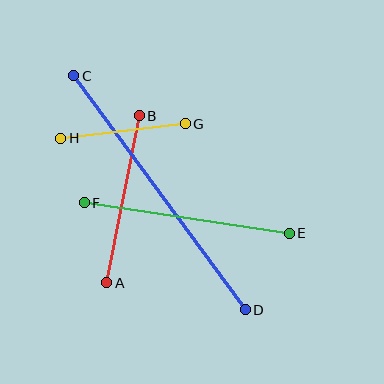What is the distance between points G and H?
The distance is approximately 126 pixels.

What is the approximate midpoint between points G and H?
The midpoint is at approximately (123, 131) pixels.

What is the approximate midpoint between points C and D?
The midpoint is at approximately (160, 193) pixels.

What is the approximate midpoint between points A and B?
The midpoint is at approximately (123, 199) pixels.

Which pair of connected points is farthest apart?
Points C and D are farthest apart.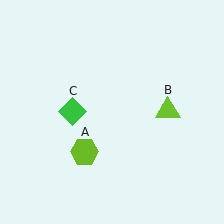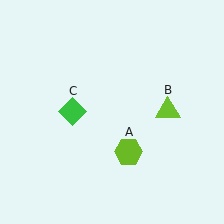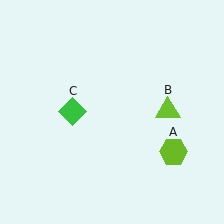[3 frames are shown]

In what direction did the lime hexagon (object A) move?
The lime hexagon (object A) moved right.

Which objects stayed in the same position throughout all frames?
Lime triangle (object B) and green diamond (object C) remained stationary.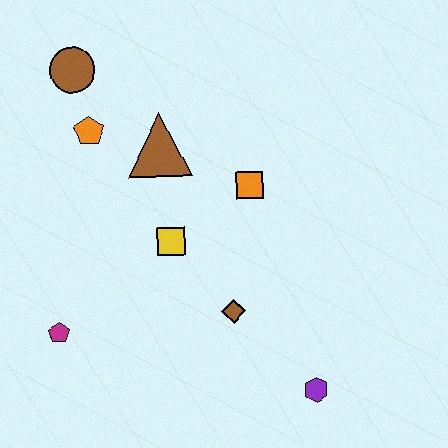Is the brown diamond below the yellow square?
Yes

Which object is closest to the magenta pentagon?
The yellow square is closest to the magenta pentagon.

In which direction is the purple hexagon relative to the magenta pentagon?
The purple hexagon is to the right of the magenta pentagon.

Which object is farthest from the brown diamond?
The brown circle is farthest from the brown diamond.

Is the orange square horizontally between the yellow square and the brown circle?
No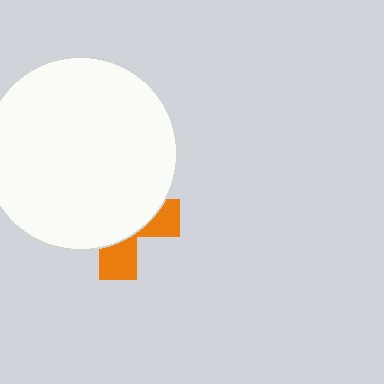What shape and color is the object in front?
The object in front is a white circle.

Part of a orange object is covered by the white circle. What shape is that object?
It is a cross.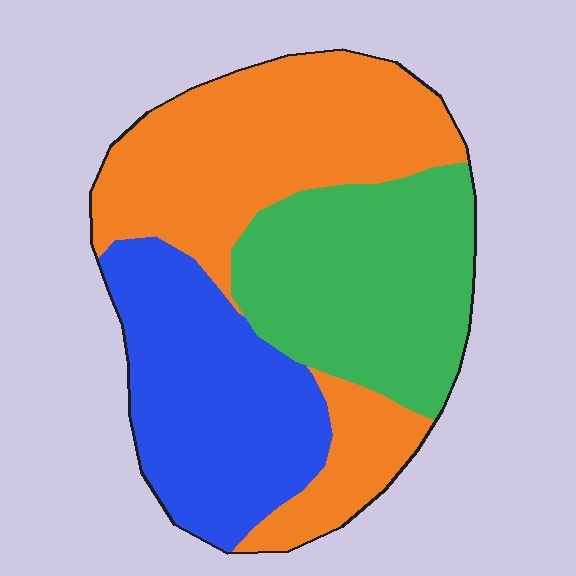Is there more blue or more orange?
Orange.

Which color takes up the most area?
Orange, at roughly 40%.